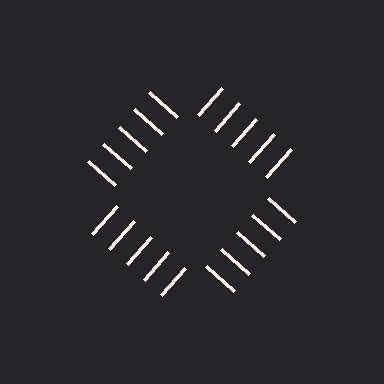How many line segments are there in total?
20 — 5 along each of the 4 edges.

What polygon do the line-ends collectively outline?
An illusory square — the line segments terminate on its edges but no continuous stroke is drawn.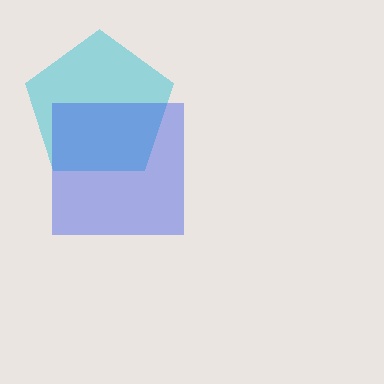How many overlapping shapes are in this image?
There are 2 overlapping shapes in the image.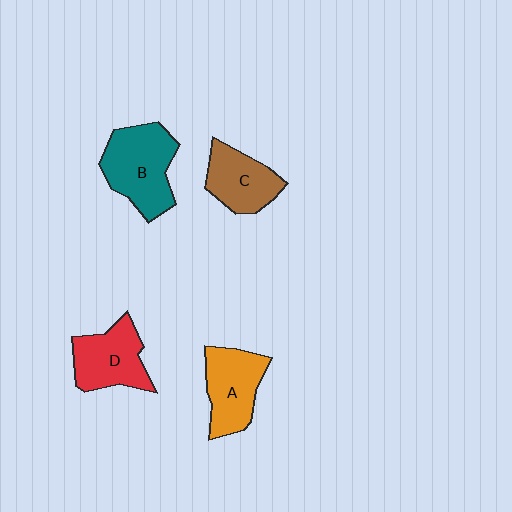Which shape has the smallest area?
Shape C (brown).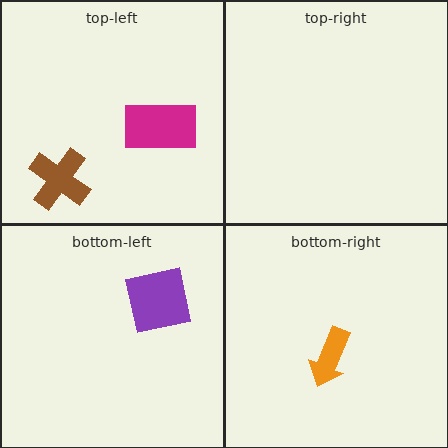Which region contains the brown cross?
The top-left region.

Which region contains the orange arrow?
The bottom-right region.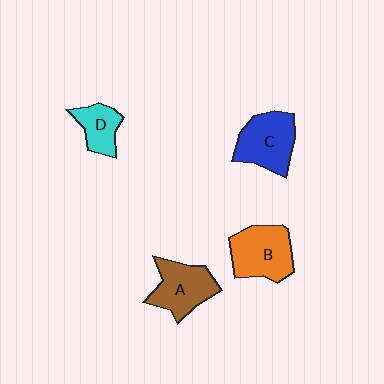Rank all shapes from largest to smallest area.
From largest to smallest: B (orange), C (blue), A (brown), D (cyan).